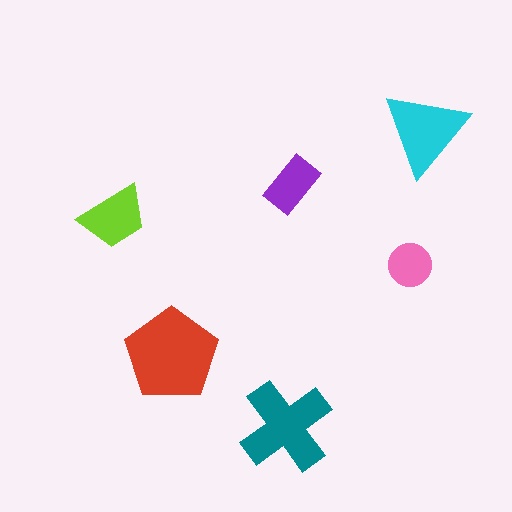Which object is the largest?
The red pentagon.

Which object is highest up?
The cyan triangle is topmost.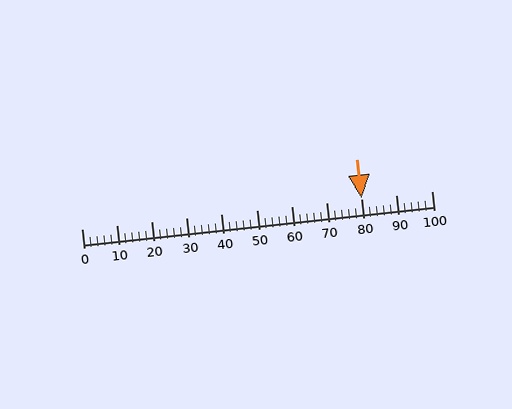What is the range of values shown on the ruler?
The ruler shows values from 0 to 100.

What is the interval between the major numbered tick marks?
The major tick marks are spaced 10 units apart.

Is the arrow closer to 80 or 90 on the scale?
The arrow is closer to 80.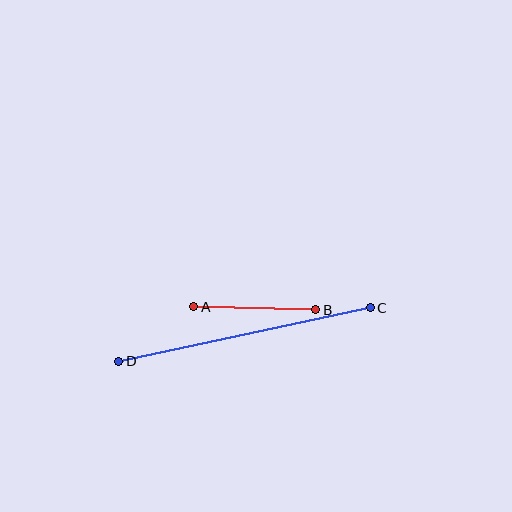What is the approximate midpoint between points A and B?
The midpoint is at approximately (255, 308) pixels.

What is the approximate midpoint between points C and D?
The midpoint is at approximately (244, 335) pixels.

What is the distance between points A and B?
The distance is approximately 122 pixels.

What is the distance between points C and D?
The distance is approximately 257 pixels.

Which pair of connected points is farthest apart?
Points C and D are farthest apart.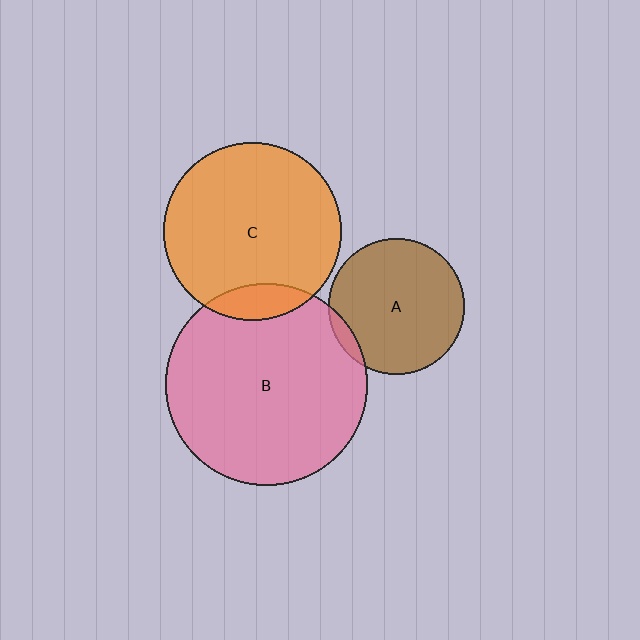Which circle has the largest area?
Circle B (pink).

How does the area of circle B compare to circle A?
Approximately 2.2 times.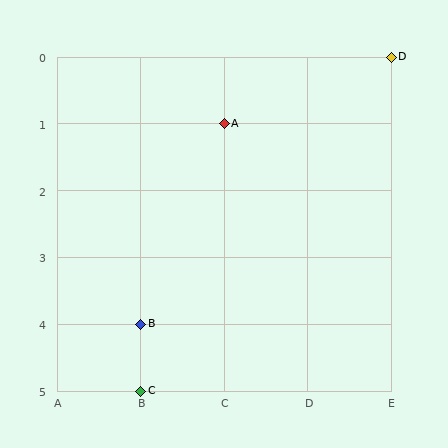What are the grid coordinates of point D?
Point D is at grid coordinates (E, 0).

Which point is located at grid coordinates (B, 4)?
Point B is at (B, 4).